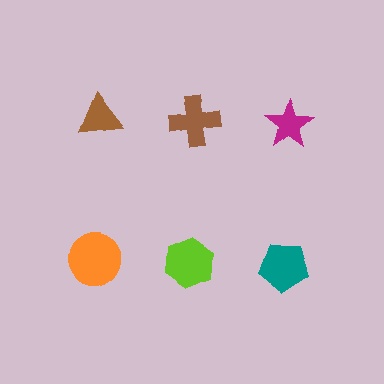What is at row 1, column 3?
A magenta star.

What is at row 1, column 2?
A brown cross.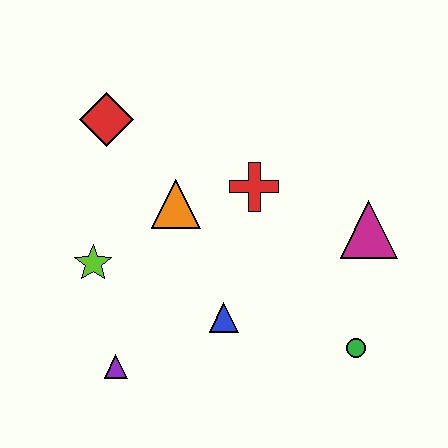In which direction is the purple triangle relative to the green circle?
The purple triangle is to the left of the green circle.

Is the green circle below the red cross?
Yes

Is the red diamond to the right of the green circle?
No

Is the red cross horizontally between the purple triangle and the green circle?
Yes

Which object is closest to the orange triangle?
The red cross is closest to the orange triangle.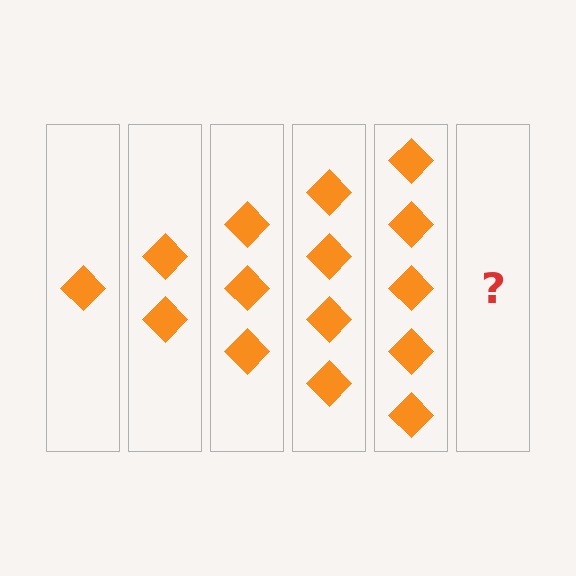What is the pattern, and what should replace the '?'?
The pattern is that each step adds one more diamond. The '?' should be 6 diamonds.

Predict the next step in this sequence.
The next step is 6 diamonds.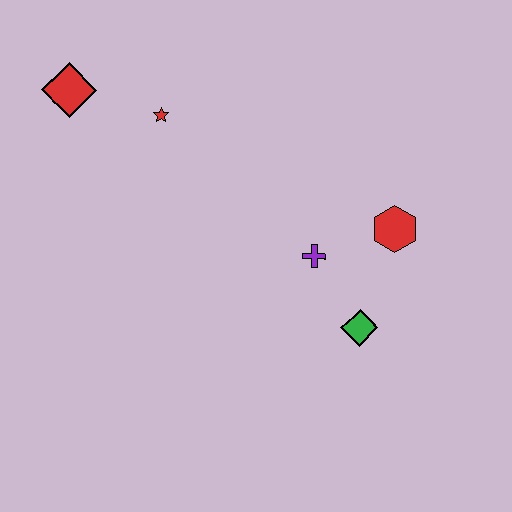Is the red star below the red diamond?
Yes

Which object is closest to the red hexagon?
The purple cross is closest to the red hexagon.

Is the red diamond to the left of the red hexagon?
Yes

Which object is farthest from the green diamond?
The red diamond is farthest from the green diamond.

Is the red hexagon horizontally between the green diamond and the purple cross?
No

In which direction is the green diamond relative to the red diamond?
The green diamond is to the right of the red diamond.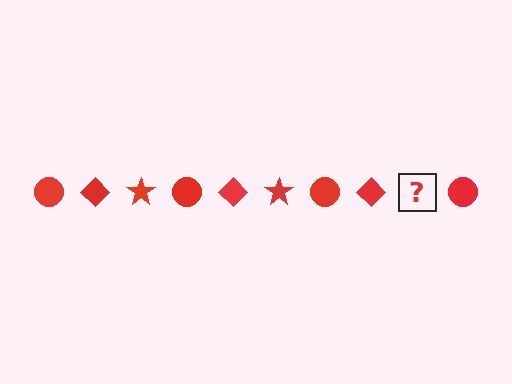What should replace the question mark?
The question mark should be replaced with a red star.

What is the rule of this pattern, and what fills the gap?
The rule is that the pattern cycles through circle, diamond, star shapes in red. The gap should be filled with a red star.